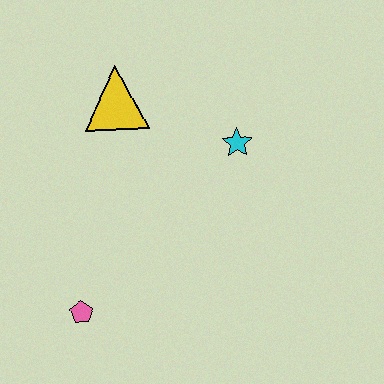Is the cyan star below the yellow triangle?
Yes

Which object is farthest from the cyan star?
The pink pentagon is farthest from the cyan star.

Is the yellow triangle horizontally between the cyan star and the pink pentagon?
Yes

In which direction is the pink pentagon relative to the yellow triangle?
The pink pentagon is below the yellow triangle.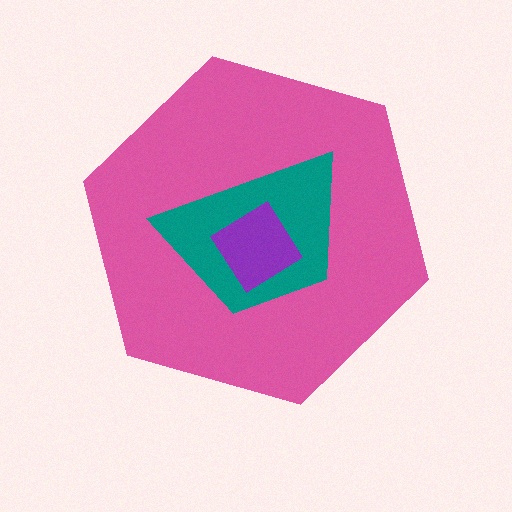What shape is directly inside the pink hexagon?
The teal trapezoid.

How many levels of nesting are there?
3.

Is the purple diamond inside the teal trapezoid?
Yes.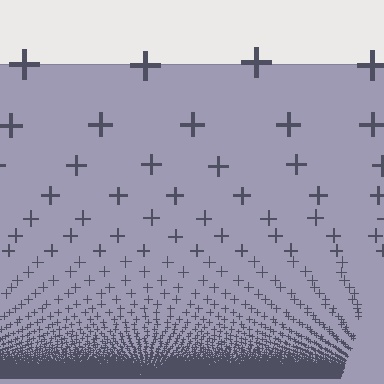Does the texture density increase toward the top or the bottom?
Density increases toward the bottom.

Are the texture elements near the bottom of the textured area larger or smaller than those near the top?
Smaller. The gradient is inverted — elements near the bottom are smaller and denser.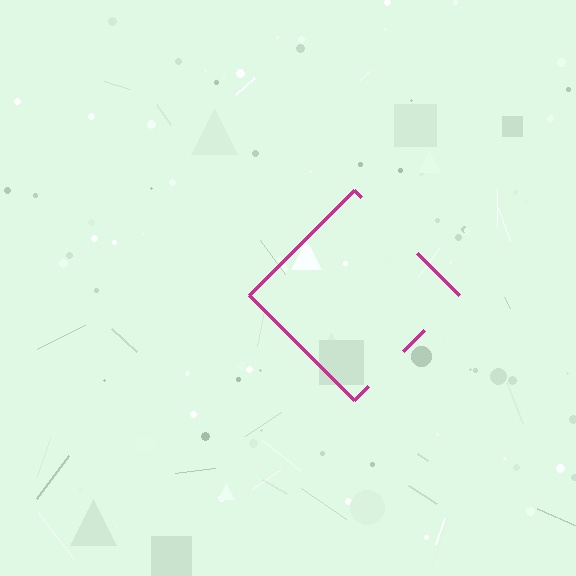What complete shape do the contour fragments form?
The contour fragments form a diamond.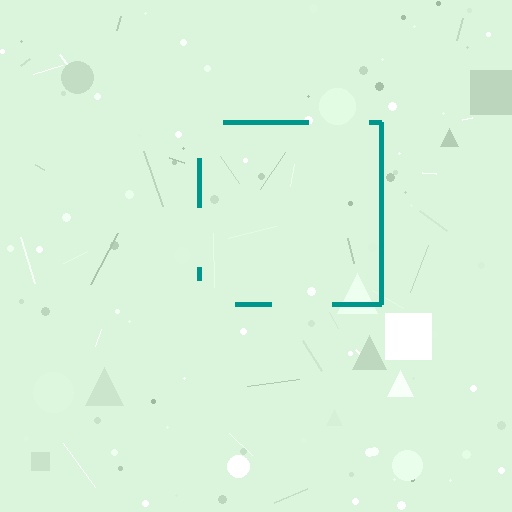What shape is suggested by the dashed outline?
The dashed outline suggests a square.